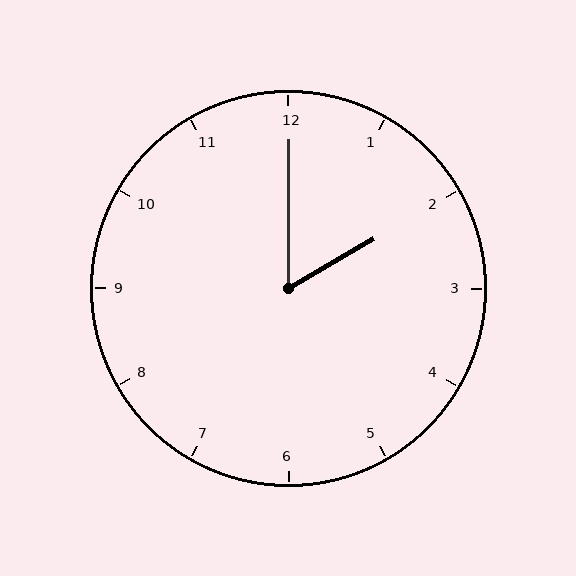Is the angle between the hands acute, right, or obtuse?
It is acute.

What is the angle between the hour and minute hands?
Approximately 60 degrees.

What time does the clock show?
2:00.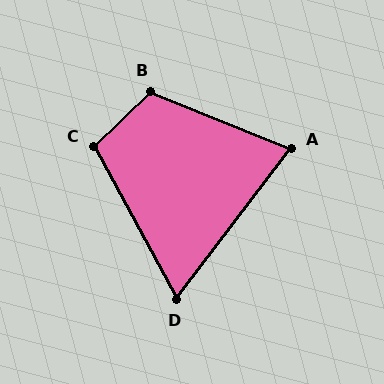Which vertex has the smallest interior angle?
D, at approximately 66 degrees.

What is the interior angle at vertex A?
Approximately 75 degrees (acute).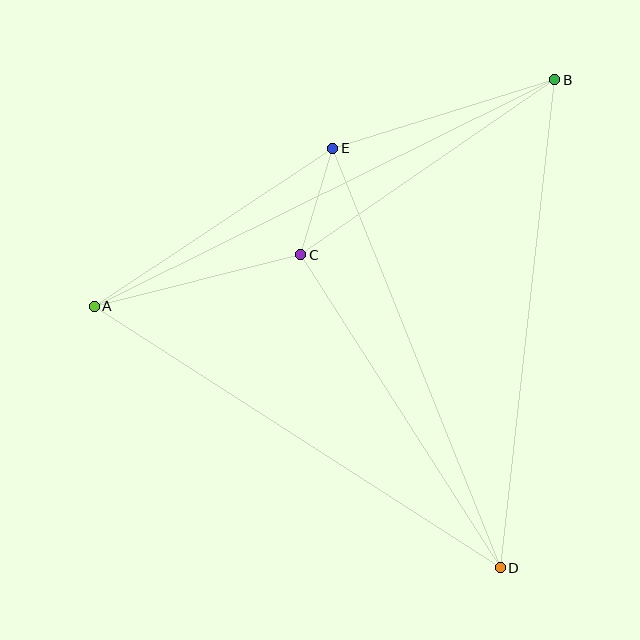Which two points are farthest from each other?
Points A and B are farthest from each other.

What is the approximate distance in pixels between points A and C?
The distance between A and C is approximately 213 pixels.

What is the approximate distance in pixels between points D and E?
The distance between D and E is approximately 452 pixels.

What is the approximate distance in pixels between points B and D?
The distance between B and D is approximately 491 pixels.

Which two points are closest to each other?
Points C and E are closest to each other.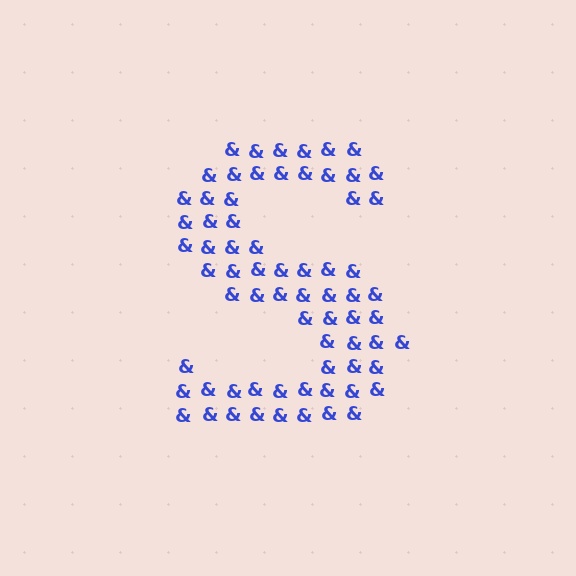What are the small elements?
The small elements are ampersands.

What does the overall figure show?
The overall figure shows the letter S.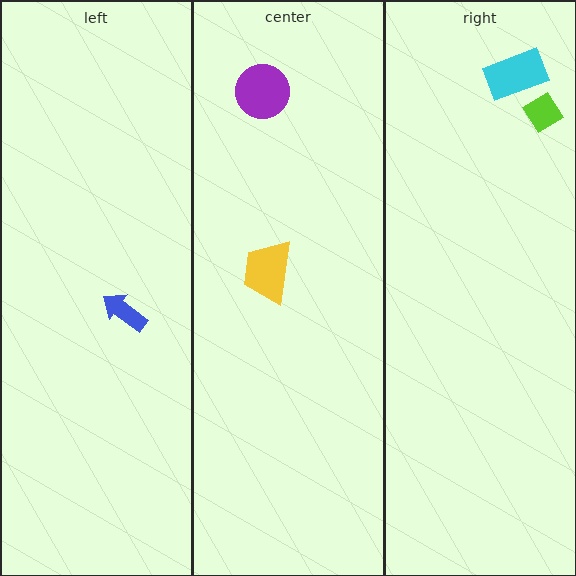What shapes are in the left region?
The blue arrow.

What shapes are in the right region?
The cyan rectangle, the lime diamond.